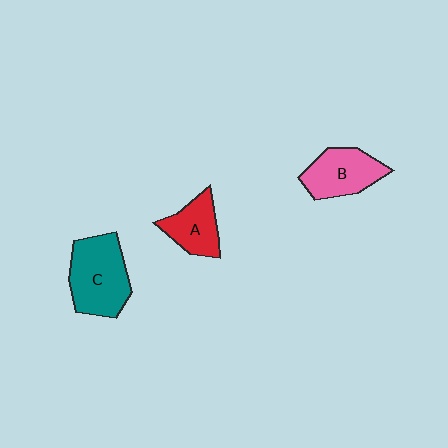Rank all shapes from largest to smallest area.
From largest to smallest: C (teal), B (pink), A (red).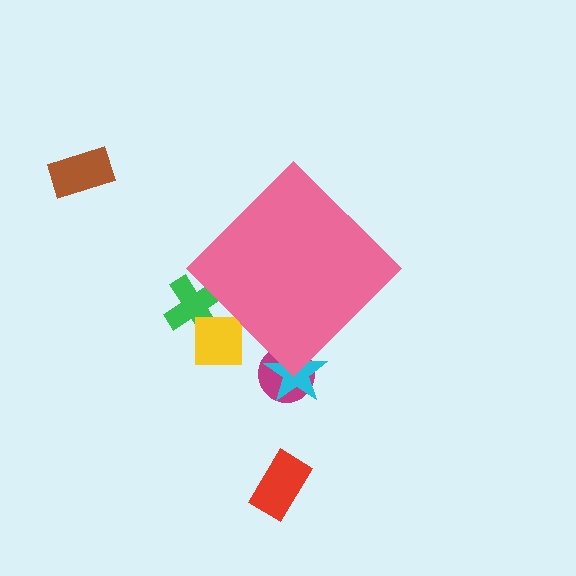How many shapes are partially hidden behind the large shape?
4 shapes are partially hidden.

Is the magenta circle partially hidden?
Yes, the magenta circle is partially hidden behind the pink diamond.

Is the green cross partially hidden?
Yes, the green cross is partially hidden behind the pink diamond.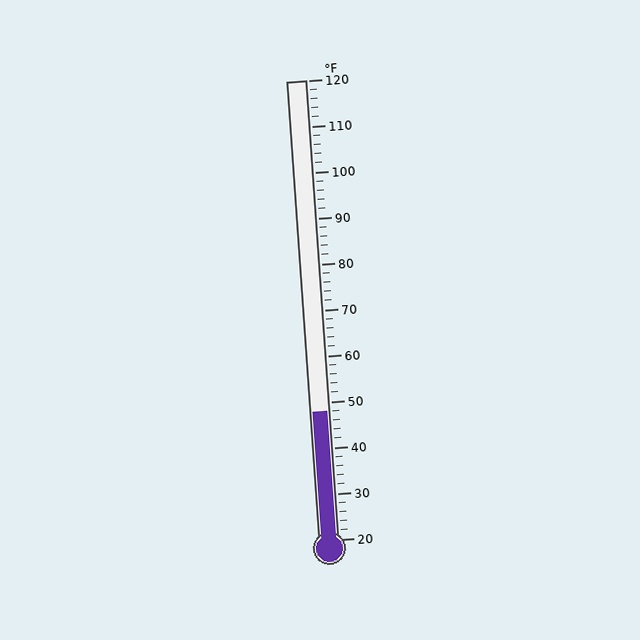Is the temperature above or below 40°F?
The temperature is above 40°F.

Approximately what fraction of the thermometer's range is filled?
The thermometer is filled to approximately 30% of its range.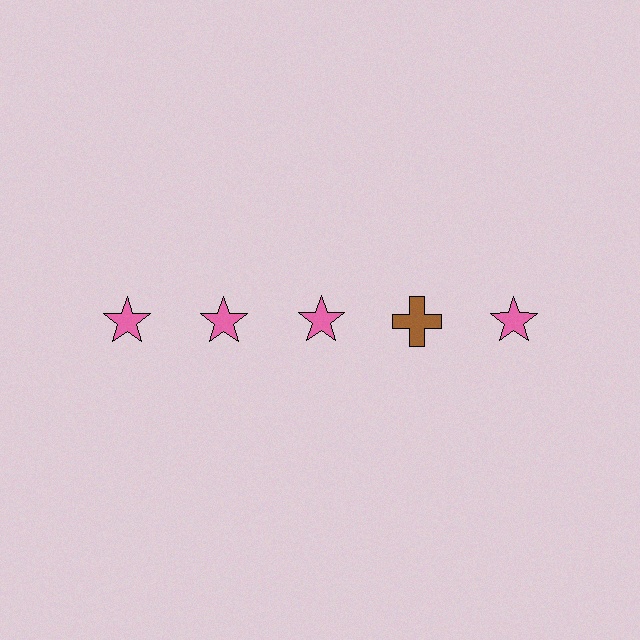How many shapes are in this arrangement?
There are 5 shapes arranged in a grid pattern.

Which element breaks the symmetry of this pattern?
The brown cross in the top row, second from right column breaks the symmetry. All other shapes are pink stars.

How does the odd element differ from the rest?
It differs in both color (brown instead of pink) and shape (cross instead of star).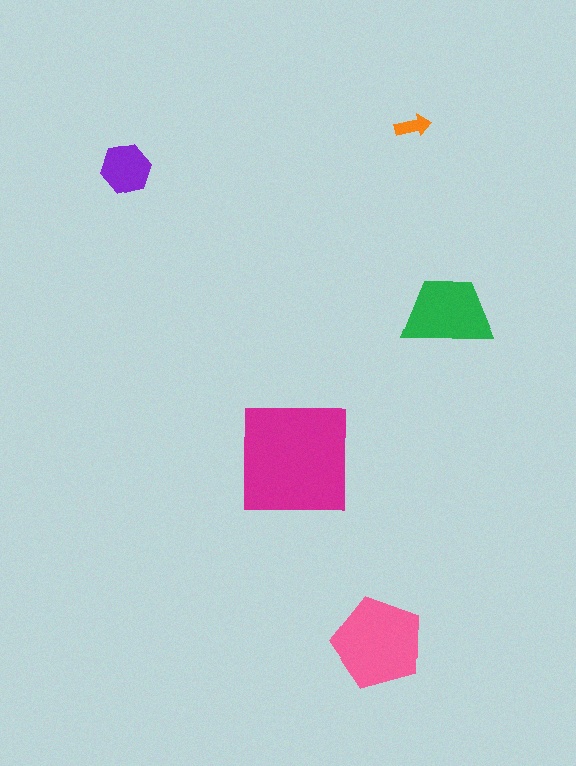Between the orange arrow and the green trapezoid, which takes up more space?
The green trapezoid.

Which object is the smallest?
The orange arrow.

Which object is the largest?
The magenta square.